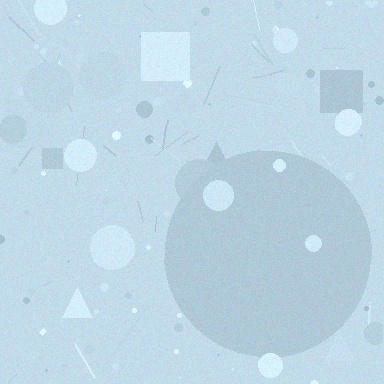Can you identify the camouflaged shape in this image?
The camouflaged shape is a circle.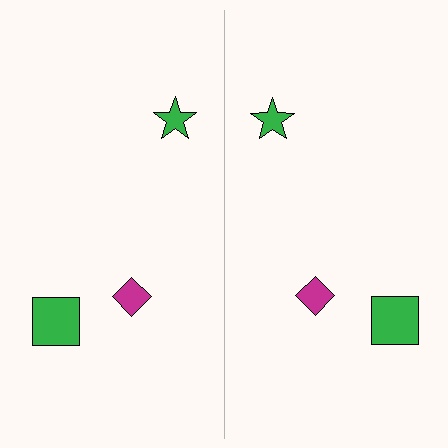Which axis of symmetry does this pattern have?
The pattern has a vertical axis of symmetry running through the center of the image.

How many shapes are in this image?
There are 6 shapes in this image.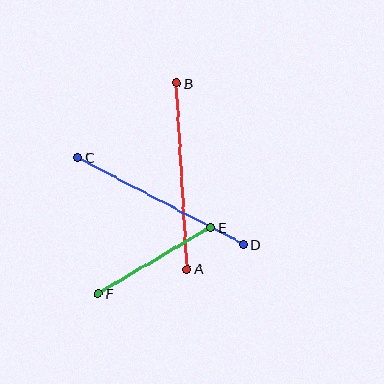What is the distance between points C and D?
The distance is approximately 187 pixels.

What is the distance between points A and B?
The distance is approximately 186 pixels.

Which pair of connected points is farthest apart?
Points C and D are farthest apart.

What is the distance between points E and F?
The distance is approximately 131 pixels.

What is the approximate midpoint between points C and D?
The midpoint is at approximately (161, 201) pixels.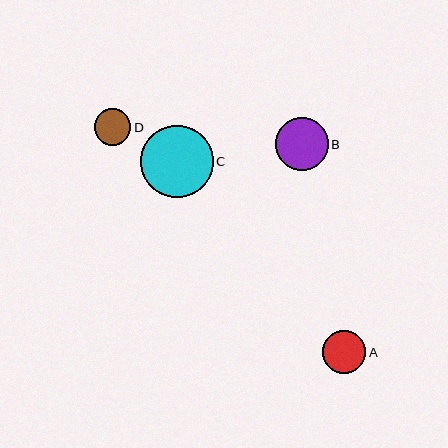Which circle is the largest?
Circle C is the largest with a size of approximately 72 pixels.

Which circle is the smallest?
Circle D is the smallest with a size of approximately 37 pixels.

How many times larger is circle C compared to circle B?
Circle C is approximately 1.4 times the size of circle B.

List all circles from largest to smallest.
From largest to smallest: C, B, A, D.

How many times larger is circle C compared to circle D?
Circle C is approximately 2.0 times the size of circle D.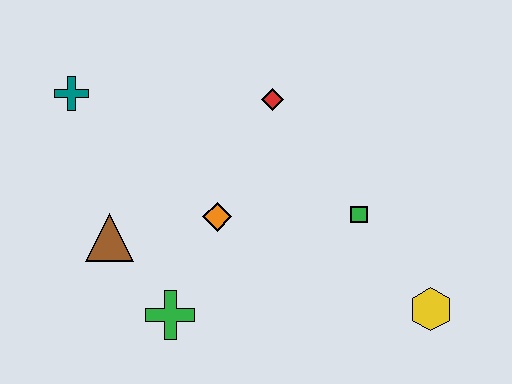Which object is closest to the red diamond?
The orange diamond is closest to the red diamond.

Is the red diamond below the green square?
No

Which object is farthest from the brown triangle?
The yellow hexagon is farthest from the brown triangle.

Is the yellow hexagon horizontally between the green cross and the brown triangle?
No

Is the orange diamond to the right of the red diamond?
No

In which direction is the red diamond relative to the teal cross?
The red diamond is to the right of the teal cross.